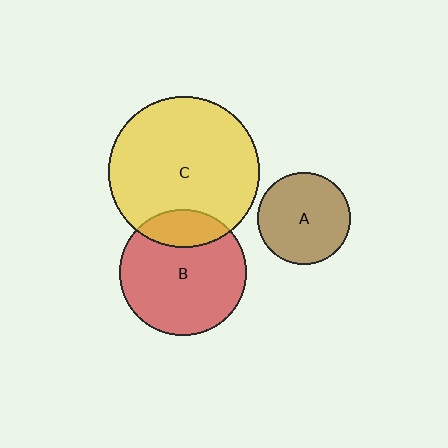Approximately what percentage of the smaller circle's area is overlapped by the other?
Approximately 20%.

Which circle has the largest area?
Circle C (yellow).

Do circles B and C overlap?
Yes.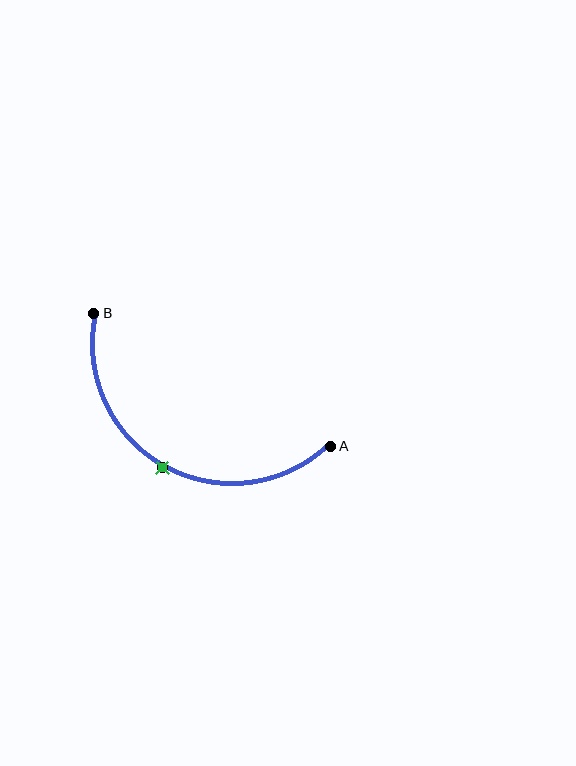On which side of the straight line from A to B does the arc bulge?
The arc bulges below the straight line connecting A and B.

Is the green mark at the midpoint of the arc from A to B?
Yes. The green mark lies on the arc at equal arc-length from both A and B — it is the arc midpoint.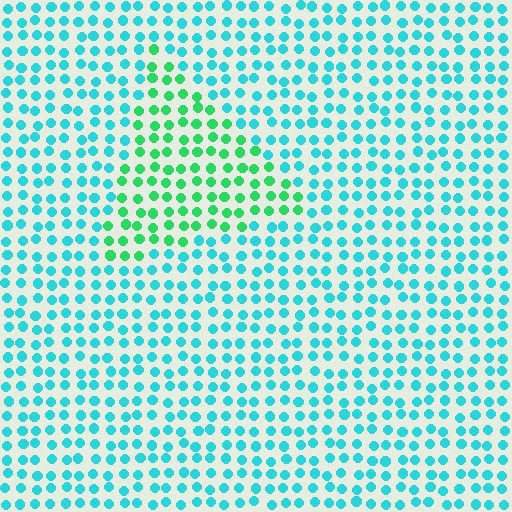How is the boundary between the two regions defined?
The boundary is defined purely by a slight shift in hue (about 42 degrees). Spacing, size, and orientation are identical on both sides.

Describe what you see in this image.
The image is filled with small cyan elements in a uniform arrangement. A triangle-shaped region is visible where the elements are tinted to a slightly different hue, forming a subtle color boundary.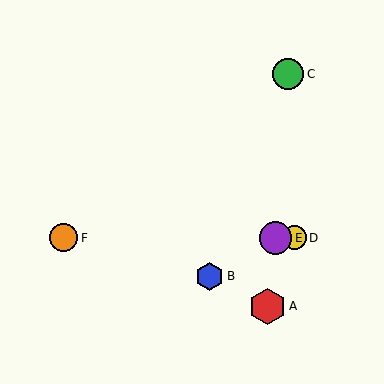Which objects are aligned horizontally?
Objects D, E, F are aligned horizontally.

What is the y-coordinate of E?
Object E is at y≈238.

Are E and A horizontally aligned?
No, E is at y≈238 and A is at y≈306.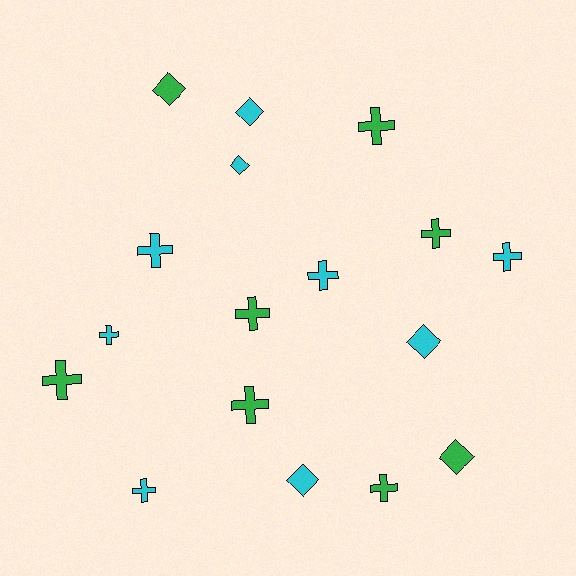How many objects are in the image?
There are 17 objects.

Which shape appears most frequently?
Cross, with 11 objects.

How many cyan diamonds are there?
There are 4 cyan diamonds.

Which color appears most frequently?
Cyan, with 9 objects.